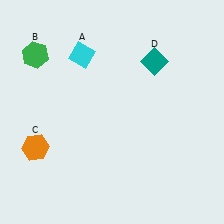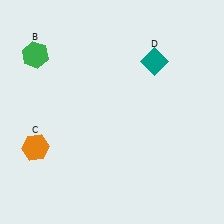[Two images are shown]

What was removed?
The cyan diamond (A) was removed in Image 2.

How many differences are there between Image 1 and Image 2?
There is 1 difference between the two images.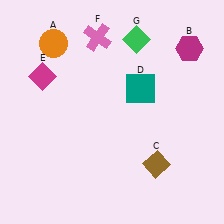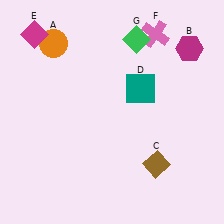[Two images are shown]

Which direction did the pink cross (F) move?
The pink cross (F) moved right.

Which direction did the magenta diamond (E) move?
The magenta diamond (E) moved up.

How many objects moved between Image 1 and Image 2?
2 objects moved between the two images.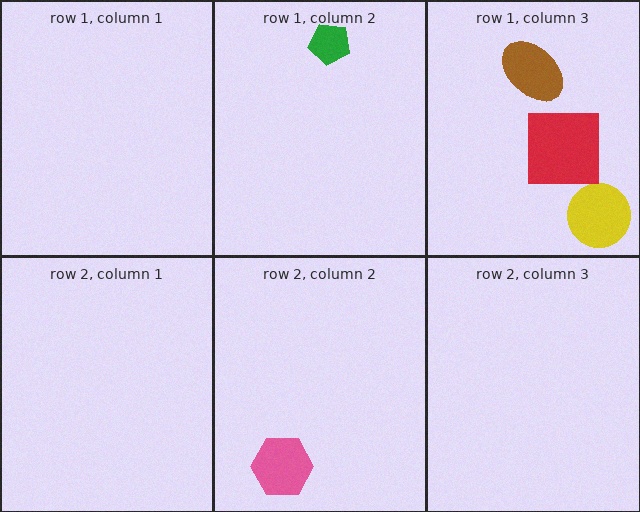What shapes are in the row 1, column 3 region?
The brown ellipse, the yellow circle, the red square.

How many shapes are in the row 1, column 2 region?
1.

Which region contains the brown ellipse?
The row 1, column 3 region.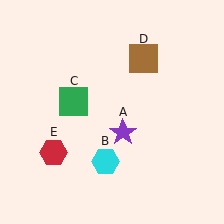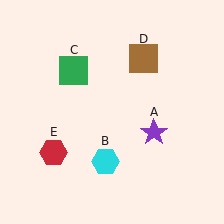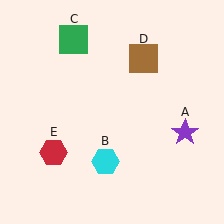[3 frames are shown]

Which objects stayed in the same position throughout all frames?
Cyan hexagon (object B) and brown square (object D) and red hexagon (object E) remained stationary.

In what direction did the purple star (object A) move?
The purple star (object A) moved right.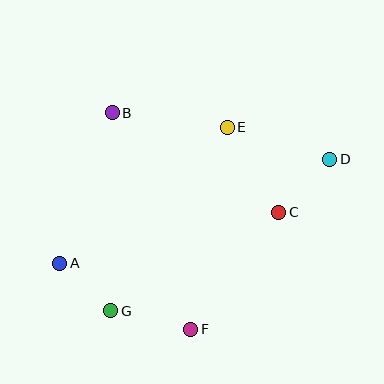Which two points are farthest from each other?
Points A and D are farthest from each other.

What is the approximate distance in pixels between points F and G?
The distance between F and G is approximately 82 pixels.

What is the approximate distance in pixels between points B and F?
The distance between B and F is approximately 230 pixels.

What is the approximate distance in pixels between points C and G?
The distance between C and G is approximately 195 pixels.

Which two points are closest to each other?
Points A and G are closest to each other.